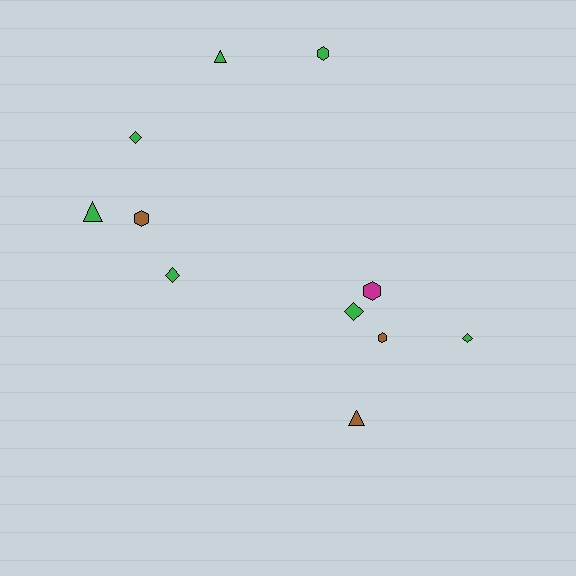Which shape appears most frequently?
Hexagon, with 4 objects.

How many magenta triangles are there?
There are no magenta triangles.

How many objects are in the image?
There are 11 objects.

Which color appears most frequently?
Green, with 7 objects.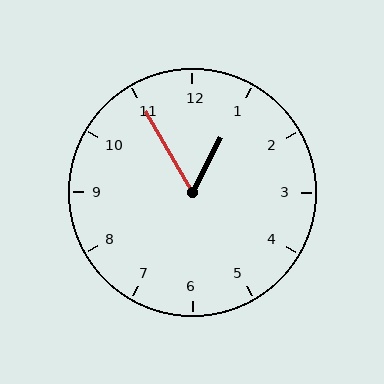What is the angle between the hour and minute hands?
Approximately 58 degrees.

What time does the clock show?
12:55.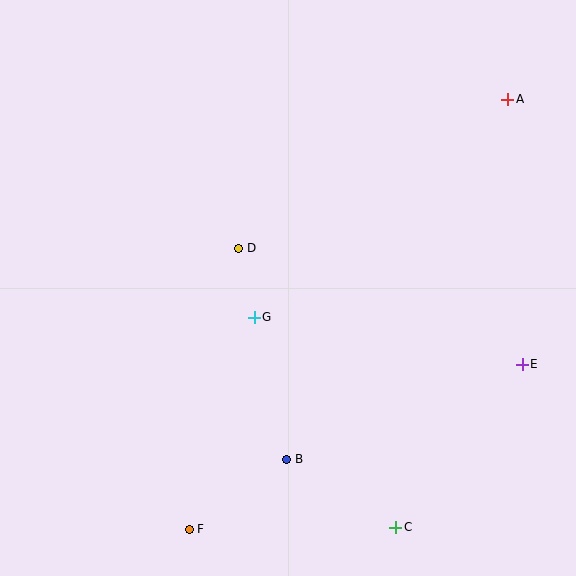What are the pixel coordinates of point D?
Point D is at (239, 248).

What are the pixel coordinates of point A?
Point A is at (508, 99).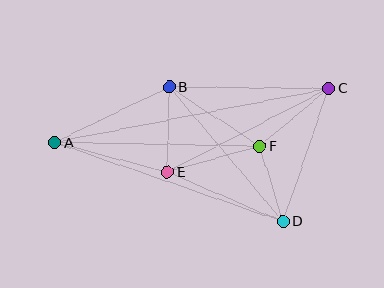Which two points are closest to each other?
Points D and F are closest to each other.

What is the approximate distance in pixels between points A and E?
The distance between A and E is approximately 117 pixels.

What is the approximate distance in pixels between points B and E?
The distance between B and E is approximately 85 pixels.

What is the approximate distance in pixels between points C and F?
The distance between C and F is approximately 90 pixels.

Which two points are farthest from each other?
Points A and C are farthest from each other.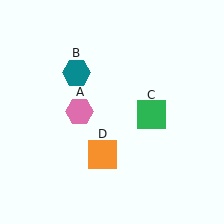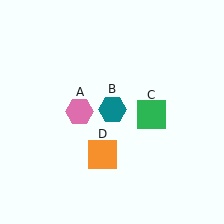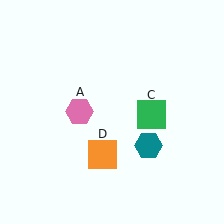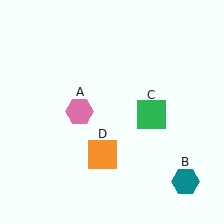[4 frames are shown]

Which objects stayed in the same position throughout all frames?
Pink hexagon (object A) and green square (object C) and orange square (object D) remained stationary.